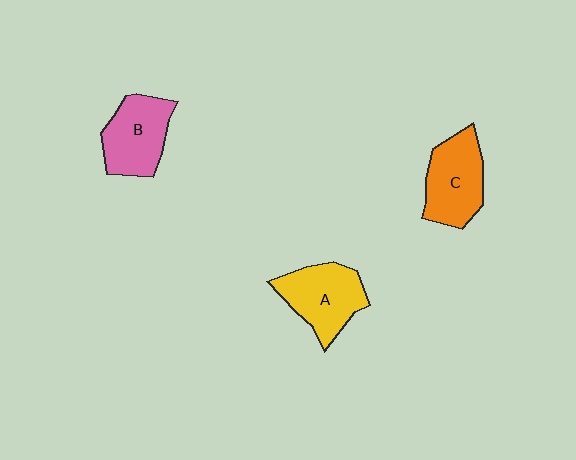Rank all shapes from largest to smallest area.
From largest to smallest: A (yellow), C (orange), B (pink).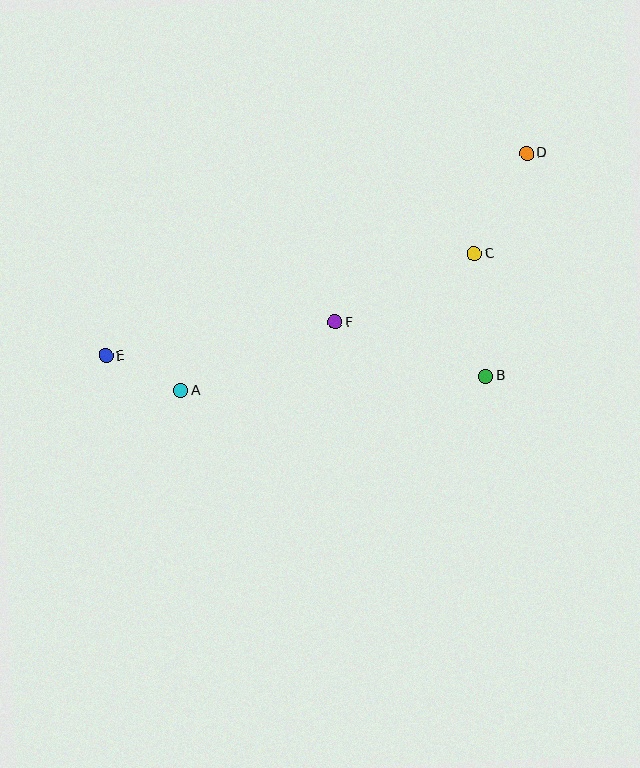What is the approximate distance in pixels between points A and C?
The distance between A and C is approximately 324 pixels.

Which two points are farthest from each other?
Points D and E are farthest from each other.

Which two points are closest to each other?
Points A and E are closest to each other.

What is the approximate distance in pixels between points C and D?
The distance between C and D is approximately 113 pixels.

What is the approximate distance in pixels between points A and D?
The distance between A and D is approximately 419 pixels.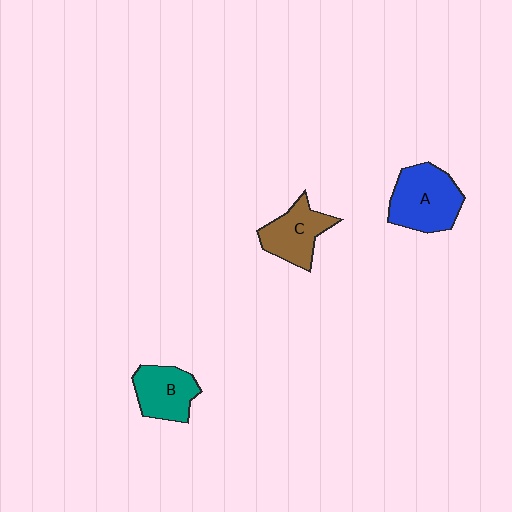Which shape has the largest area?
Shape A (blue).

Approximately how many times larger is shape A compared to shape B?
Approximately 1.3 times.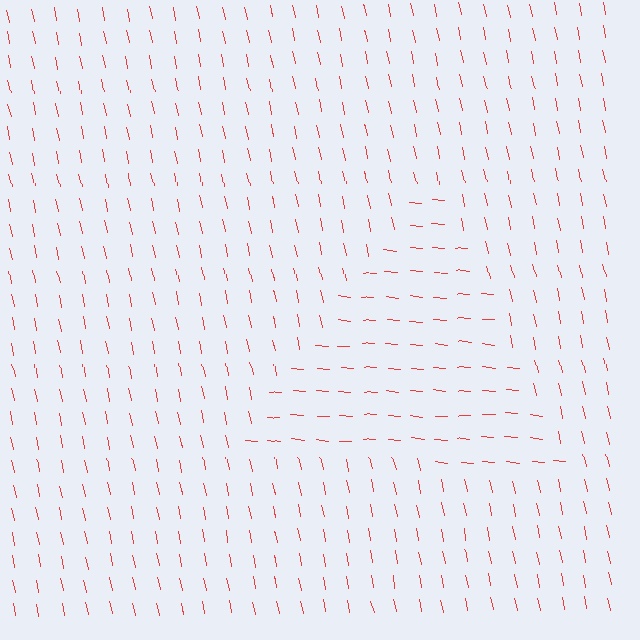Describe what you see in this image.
The image is filled with small red line segments. A triangle region in the image has lines oriented differently from the surrounding lines, creating a visible texture boundary.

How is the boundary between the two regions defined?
The boundary is defined purely by a change in line orientation (approximately 73 degrees difference). All lines are the same color and thickness.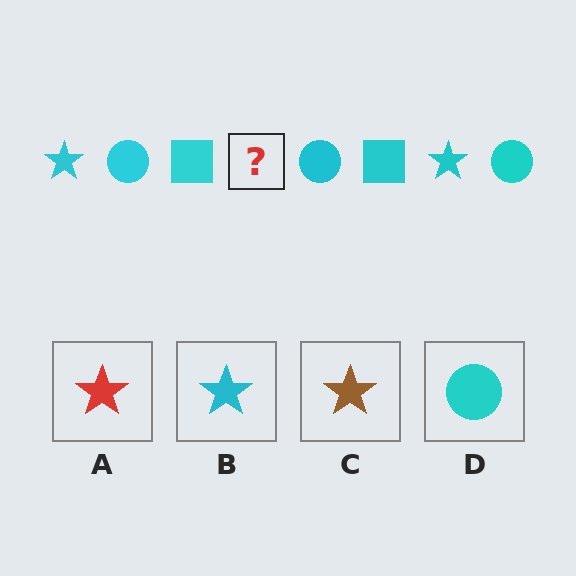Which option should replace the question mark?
Option B.